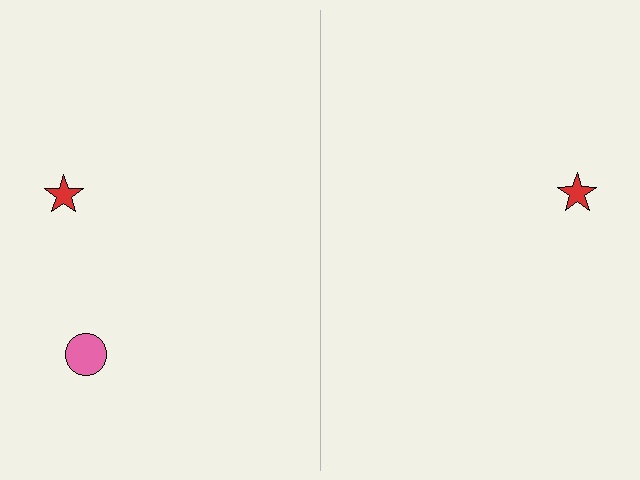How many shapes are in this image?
There are 3 shapes in this image.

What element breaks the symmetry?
A pink circle is missing from the right side.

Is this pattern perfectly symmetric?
No, the pattern is not perfectly symmetric. A pink circle is missing from the right side.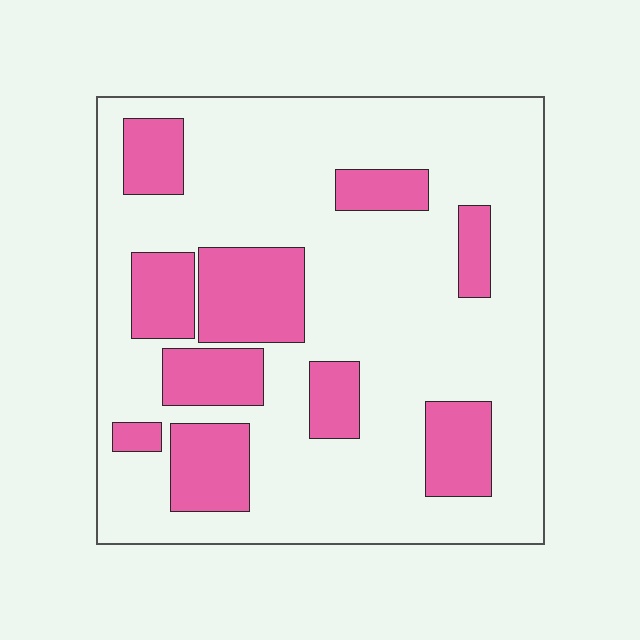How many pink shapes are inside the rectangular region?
10.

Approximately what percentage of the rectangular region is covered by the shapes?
Approximately 25%.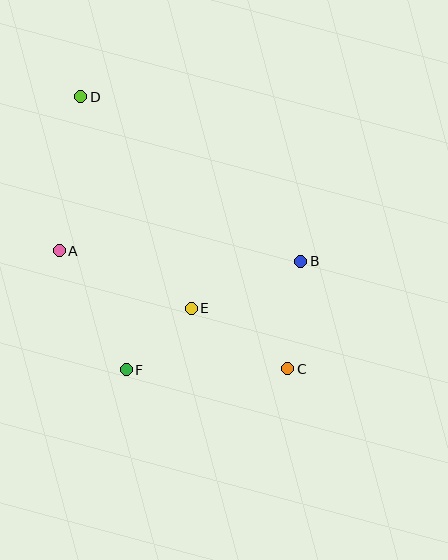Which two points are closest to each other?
Points E and F are closest to each other.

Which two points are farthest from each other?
Points C and D are farthest from each other.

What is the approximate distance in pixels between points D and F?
The distance between D and F is approximately 277 pixels.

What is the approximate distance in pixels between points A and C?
The distance between A and C is approximately 257 pixels.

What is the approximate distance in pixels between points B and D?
The distance between B and D is approximately 275 pixels.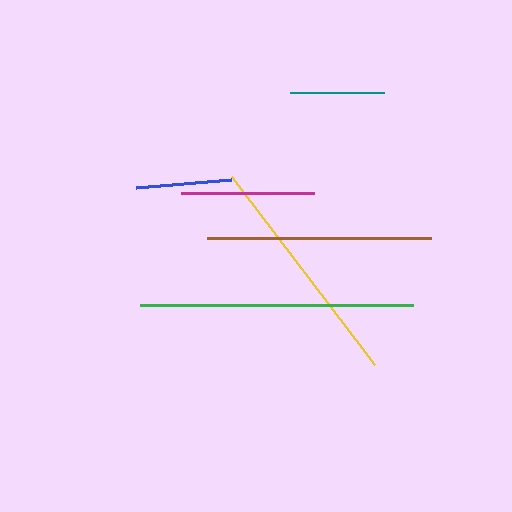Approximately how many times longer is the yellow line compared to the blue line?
The yellow line is approximately 2.5 times the length of the blue line.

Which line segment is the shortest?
The teal line is the shortest at approximately 94 pixels.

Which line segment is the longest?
The green line is the longest at approximately 272 pixels.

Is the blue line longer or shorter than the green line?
The green line is longer than the blue line.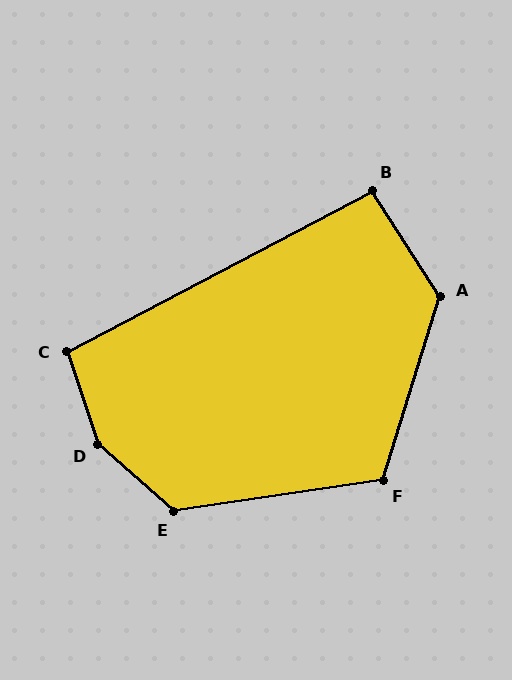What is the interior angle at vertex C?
Approximately 99 degrees (obtuse).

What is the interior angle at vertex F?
Approximately 115 degrees (obtuse).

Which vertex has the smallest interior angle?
B, at approximately 95 degrees.